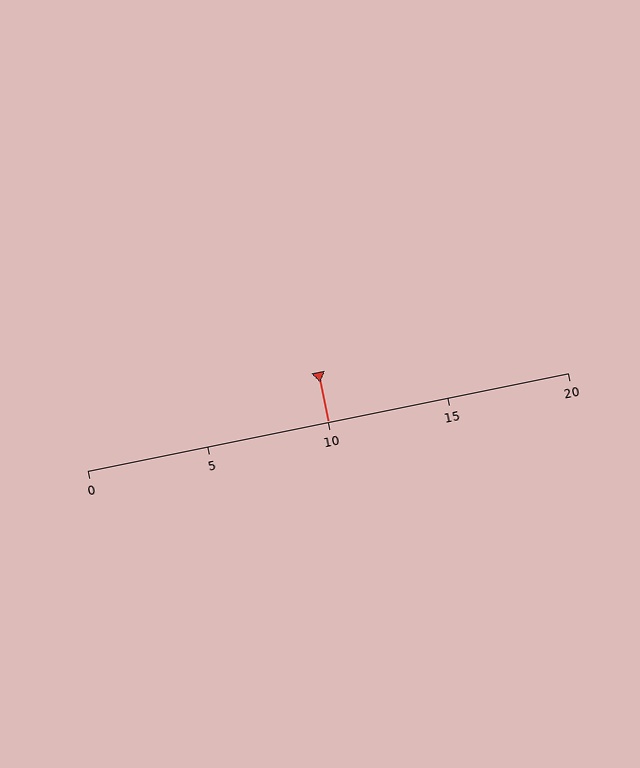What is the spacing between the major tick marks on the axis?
The major ticks are spaced 5 apart.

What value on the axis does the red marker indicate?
The marker indicates approximately 10.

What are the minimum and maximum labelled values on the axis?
The axis runs from 0 to 20.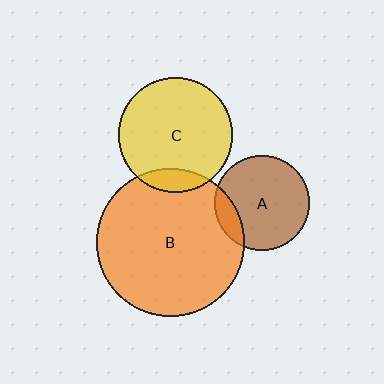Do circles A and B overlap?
Yes.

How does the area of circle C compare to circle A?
Approximately 1.4 times.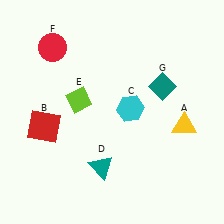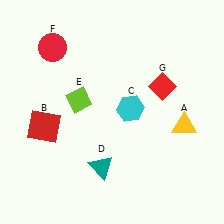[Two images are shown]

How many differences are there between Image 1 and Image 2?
There is 1 difference between the two images.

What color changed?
The diamond (G) changed from teal in Image 1 to red in Image 2.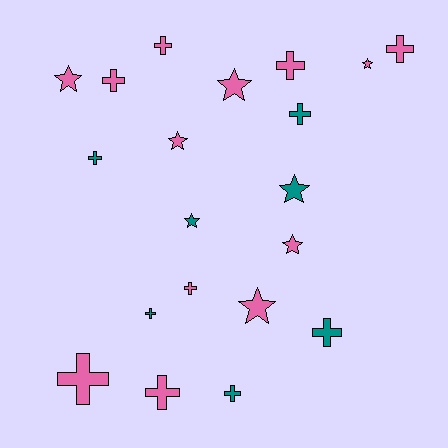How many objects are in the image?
There are 20 objects.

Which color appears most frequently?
Pink, with 13 objects.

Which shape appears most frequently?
Cross, with 12 objects.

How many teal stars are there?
There are 2 teal stars.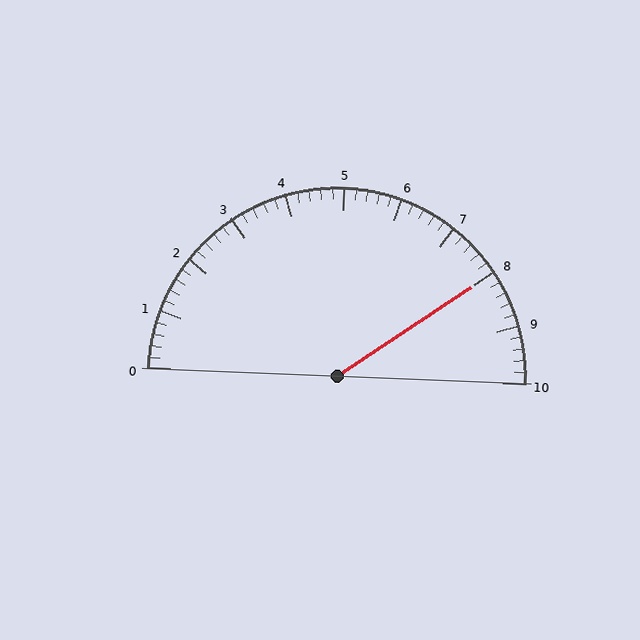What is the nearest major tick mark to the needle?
The nearest major tick mark is 8.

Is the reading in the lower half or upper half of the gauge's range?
The reading is in the upper half of the range (0 to 10).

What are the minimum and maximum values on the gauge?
The gauge ranges from 0 to 10.